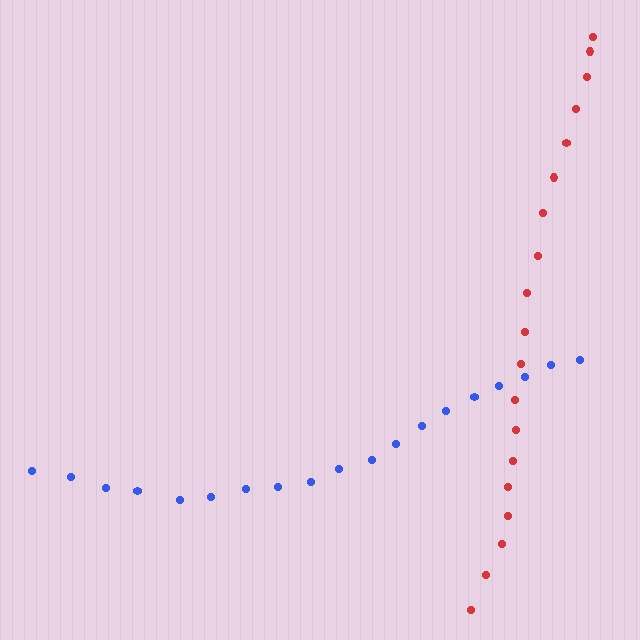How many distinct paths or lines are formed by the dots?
There are 2 distinct paths.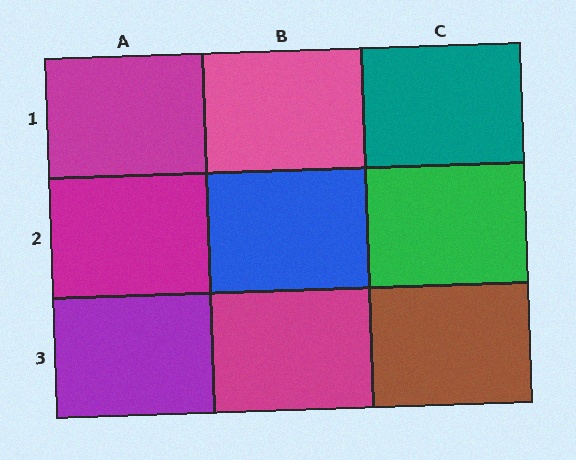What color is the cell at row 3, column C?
Brown.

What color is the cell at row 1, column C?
Teal.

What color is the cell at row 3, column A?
Purple.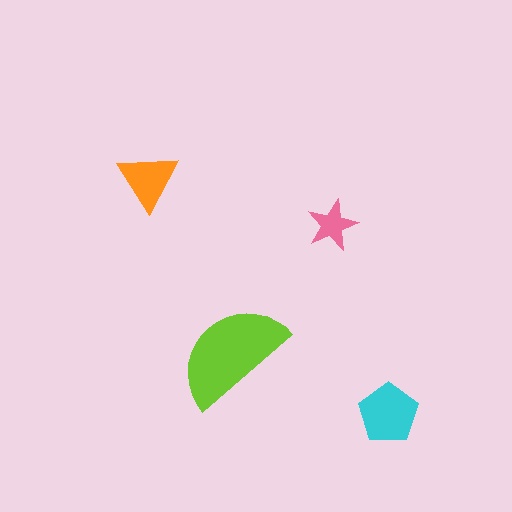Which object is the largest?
The lime semicircle.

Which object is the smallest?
The pink star.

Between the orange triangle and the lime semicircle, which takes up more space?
The lime semicircle.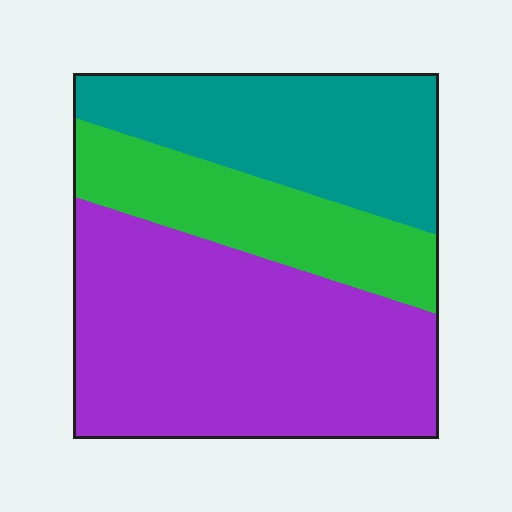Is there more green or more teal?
Teal.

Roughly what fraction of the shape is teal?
Teal takes up about one quarter (1/4) of the shape.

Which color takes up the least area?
Green, at roughly 20%.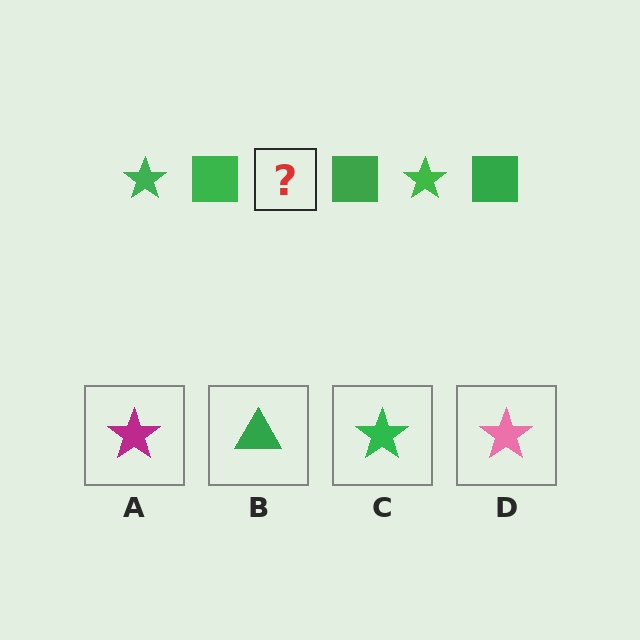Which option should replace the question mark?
Option C.